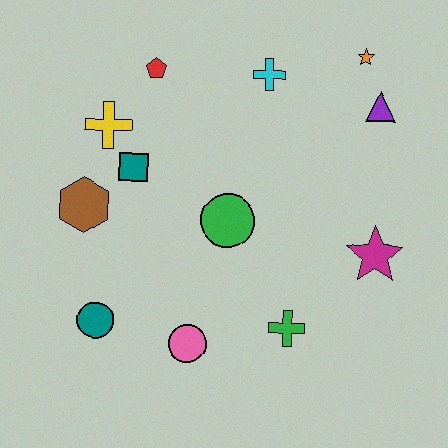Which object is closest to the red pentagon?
The yellow cross is closest to the red pentagon.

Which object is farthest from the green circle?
The orange star is farthest from the green circle.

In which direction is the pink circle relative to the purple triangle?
The pink circle is below the purple triangle.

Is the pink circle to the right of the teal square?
Yes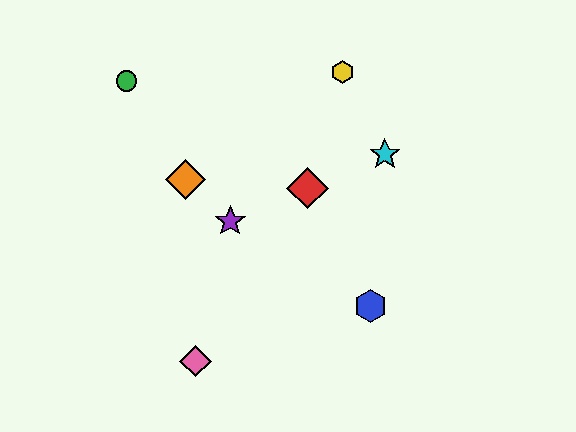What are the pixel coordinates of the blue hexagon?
The blue hexagon is at (371, 306).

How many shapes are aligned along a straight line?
3 shapes (the red diamond, the purple star, the cyan star) are aligned along a straight line.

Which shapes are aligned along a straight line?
The red diamond, the purple star, the cyan star are aligned along a straight line.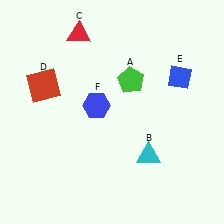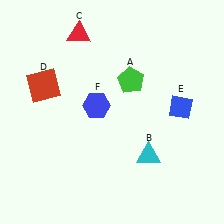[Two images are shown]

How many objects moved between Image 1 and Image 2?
1 object moved between the two images.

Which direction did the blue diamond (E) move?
The blue diamond (E) moved down.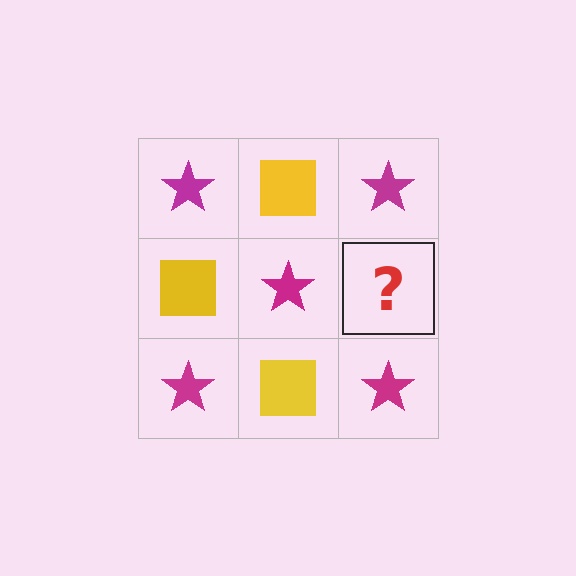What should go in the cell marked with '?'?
The missing cell should contain a yellow square.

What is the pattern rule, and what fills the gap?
The rule is that it alternates magenta star and yellow square in a checkerboard pattern. The gap should be filled with a yellow square.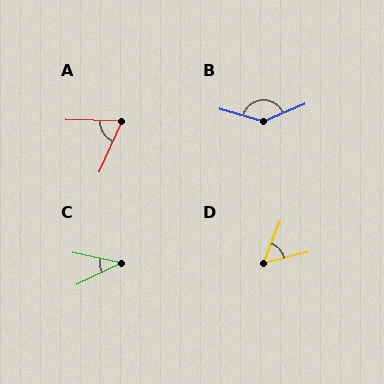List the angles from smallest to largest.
C (38°), D (54°), A (67°), B (142°).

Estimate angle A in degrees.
Approximately 67 degrees.